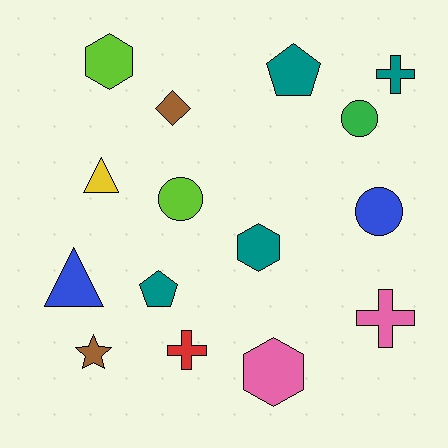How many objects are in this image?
There are 15 objects.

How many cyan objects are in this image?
There are no cyan objects.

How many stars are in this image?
There is 1 star.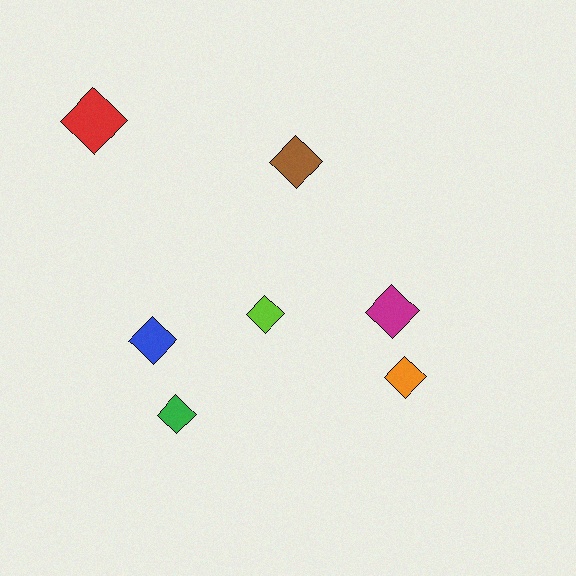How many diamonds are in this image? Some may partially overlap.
There are 7 diamonds.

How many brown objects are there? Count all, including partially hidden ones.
There is 1 brown object.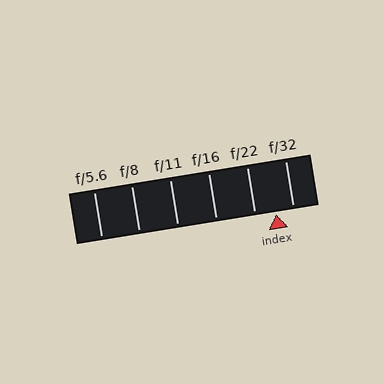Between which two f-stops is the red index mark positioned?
The index mark is between f/22 and f/32.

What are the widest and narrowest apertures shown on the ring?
The widest aperture shown is f/5.6 and the narrowest is f/32.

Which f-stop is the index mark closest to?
The index mark is closest to f/32.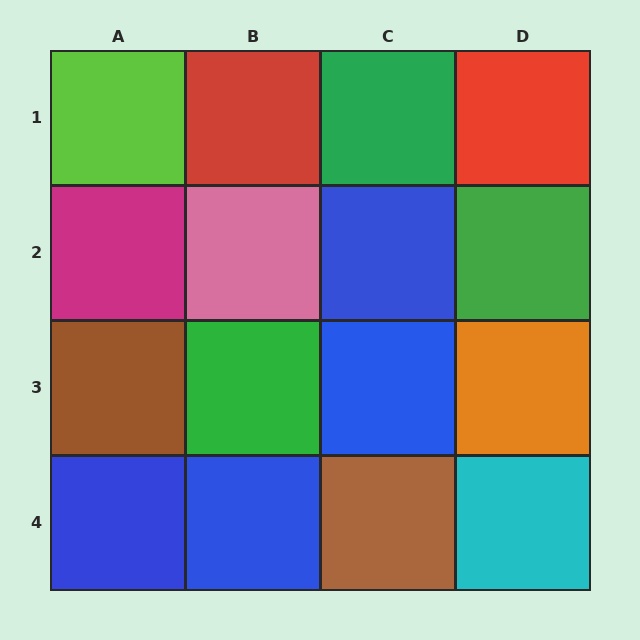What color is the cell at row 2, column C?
Blue.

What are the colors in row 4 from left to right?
Blue, blue, brown, cyan.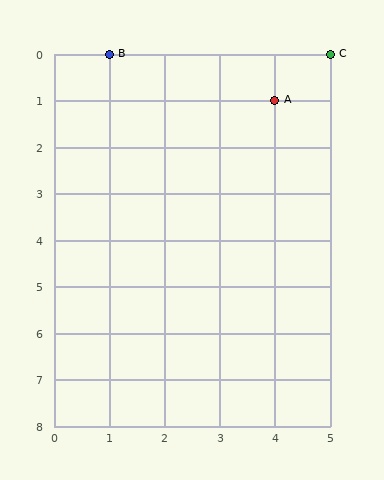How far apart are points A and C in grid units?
Points A and C are 1 column and 1 row apart (about 1.4 grid units diagonally).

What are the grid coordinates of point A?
Point A is at grid coordinates (4, 1).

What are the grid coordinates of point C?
Point C is at grid coordinates (5, 0).